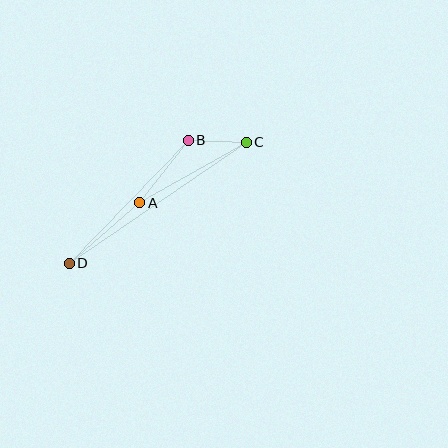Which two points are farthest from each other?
Points C and D are farthest from each other.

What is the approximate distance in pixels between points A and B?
The distance between A and B is approximately 79 pixels.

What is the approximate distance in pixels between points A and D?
The distance between A and D is approximately 93 pixels.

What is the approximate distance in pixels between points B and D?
The distance between B and D is approximately 171 pixels.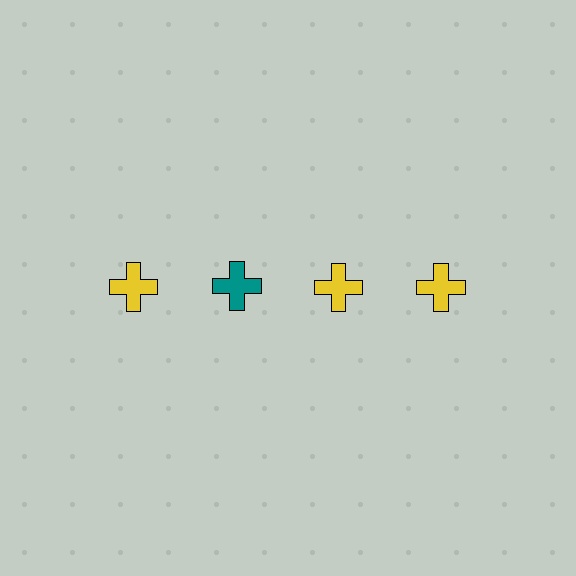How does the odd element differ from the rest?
It has a different color: teal instead of yellow.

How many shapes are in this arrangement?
There are 4 shapes arranged in a grid pattern.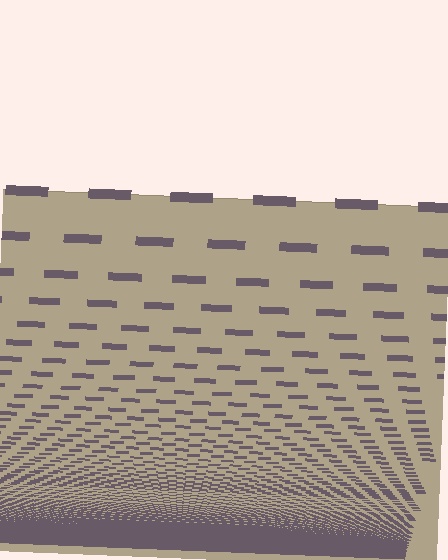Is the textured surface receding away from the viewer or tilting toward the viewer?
The surface appears to tilt toward the viewer. Texture elements get larger and sparser toward the top.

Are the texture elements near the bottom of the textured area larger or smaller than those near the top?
Smaller. The gradient is inverted — elements near the bottom are smaller and denser.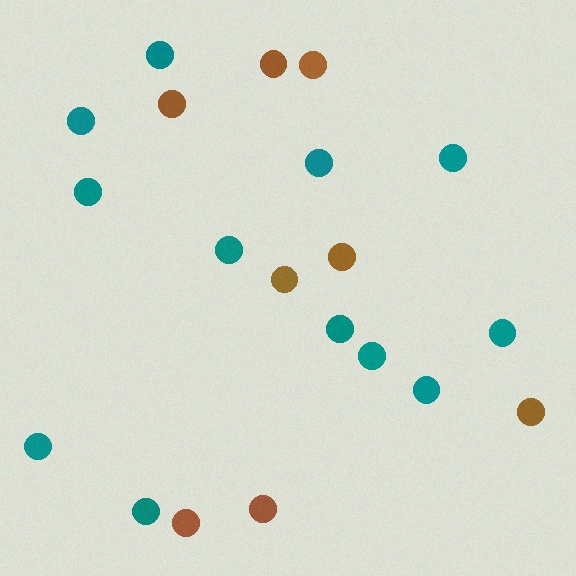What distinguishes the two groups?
There are 2 groups: one group of teal circles (12) and one group of brown circles (8).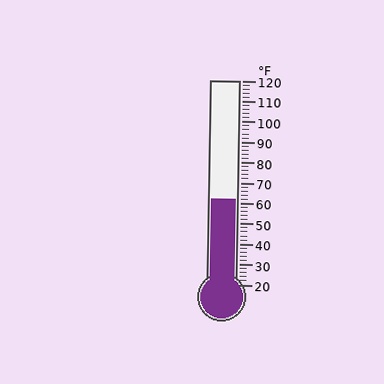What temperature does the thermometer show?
The thermometer shows approximately 62°F.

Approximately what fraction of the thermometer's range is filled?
The thermometer is filled to approximately 40% of its range.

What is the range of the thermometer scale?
The thermometer scale ranges from 20°F to 120°F.